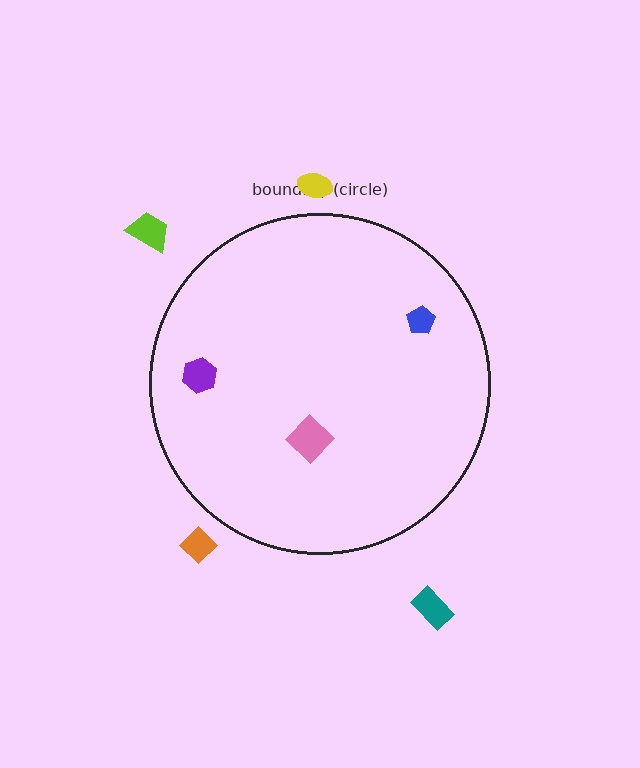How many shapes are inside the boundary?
3 inside, 4 outside.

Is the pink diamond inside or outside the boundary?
Inside.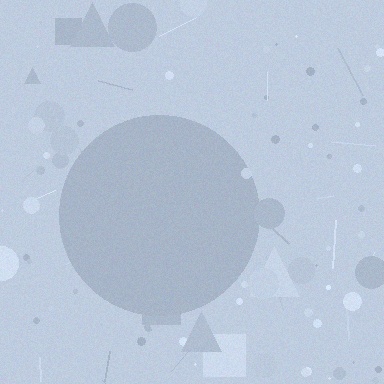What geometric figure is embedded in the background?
A circle is embedded in the background.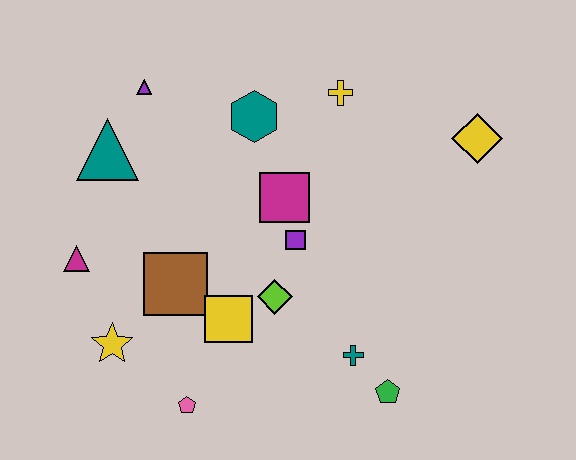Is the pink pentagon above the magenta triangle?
No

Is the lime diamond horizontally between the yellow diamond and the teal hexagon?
Yes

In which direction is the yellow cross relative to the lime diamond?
The yellow cross is above the lime diamond.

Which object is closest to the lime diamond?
The yellow square is closest to the lime diamond.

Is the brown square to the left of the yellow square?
Yes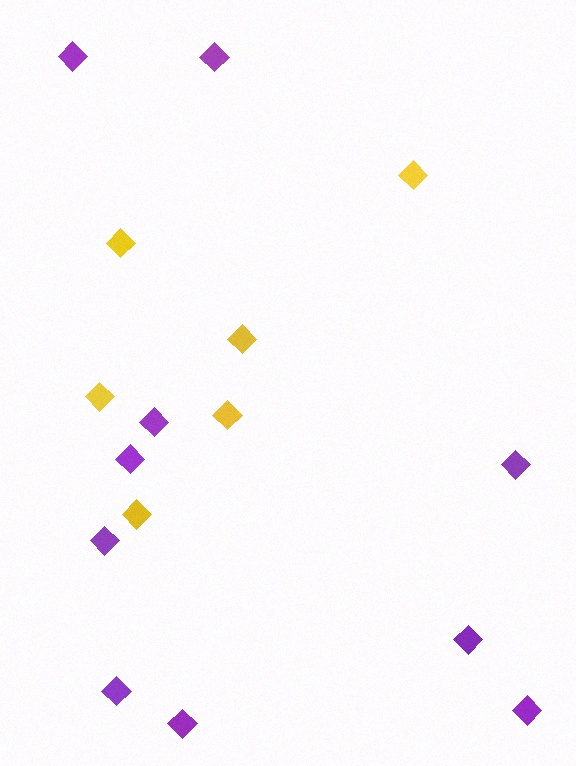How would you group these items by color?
There are 2 groups: one group of yellow diamonds (6) and one group of purple diamonds (10).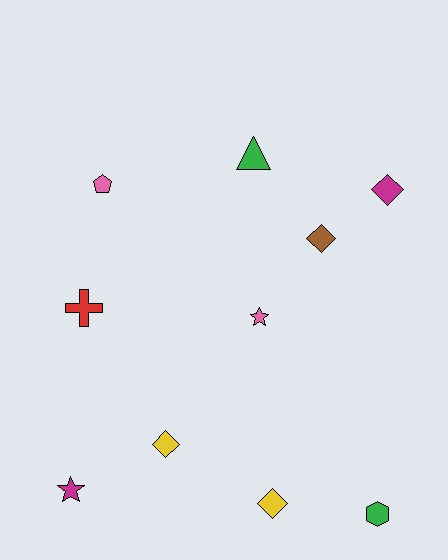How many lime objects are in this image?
There are no lime objects.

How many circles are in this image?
There are no circles.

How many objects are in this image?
There are 10 objects.